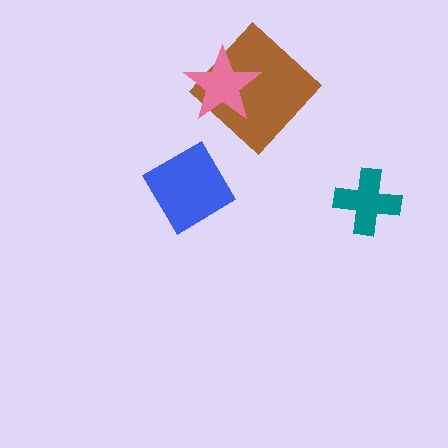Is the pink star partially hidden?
No, no other shape covers it.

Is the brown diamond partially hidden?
Yes, it is partially covered by another shape.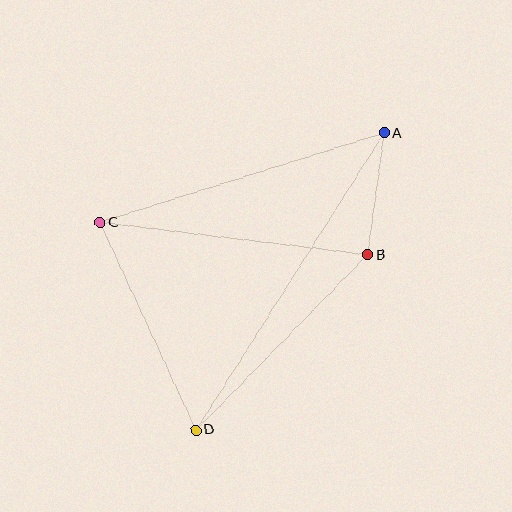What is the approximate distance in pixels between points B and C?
The distance between B and C is approximately 270 pixels.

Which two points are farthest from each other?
Points A and D are farthest from each other.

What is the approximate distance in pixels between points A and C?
The distance between A and C is approximately 298 pixels.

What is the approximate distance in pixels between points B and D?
The distance between B and D is approximately 245 pixels.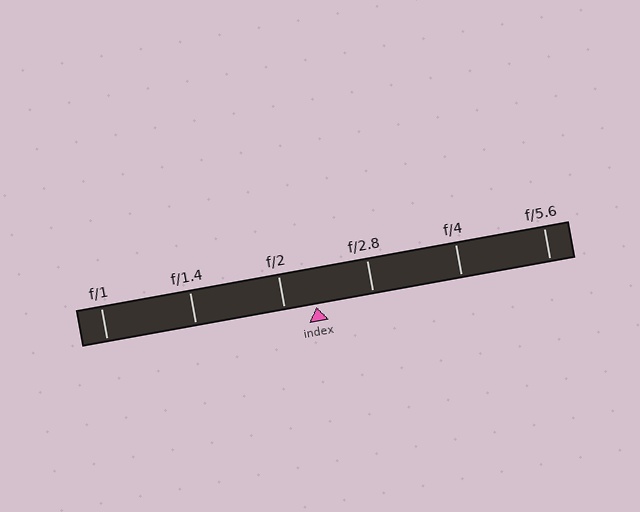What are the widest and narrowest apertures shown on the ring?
The widest aperture shown is f/1 and the narrowest is f/5.6.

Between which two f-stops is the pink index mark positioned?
The index mark is between f/2 and f/2.8.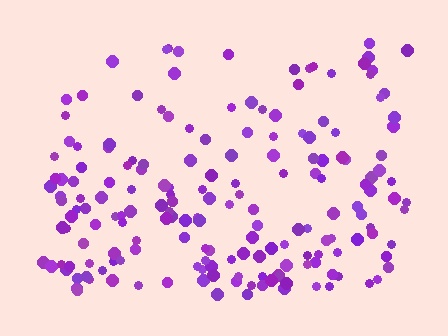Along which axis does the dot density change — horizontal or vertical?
Vertical.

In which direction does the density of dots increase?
From top to bottom, with the bottom side densest.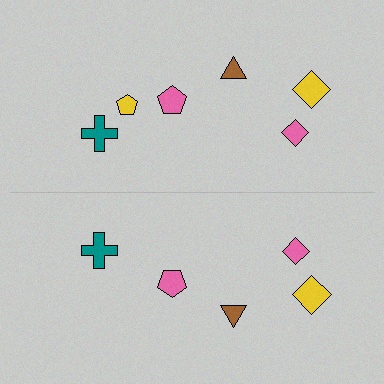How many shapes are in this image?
There are 11 shapes in this image.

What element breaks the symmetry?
A yellow pentagon is missing from the bottom side.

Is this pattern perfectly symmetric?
No, the pattern is not perfectly symmetric. A yellow pentagon is missing from the bottom side.